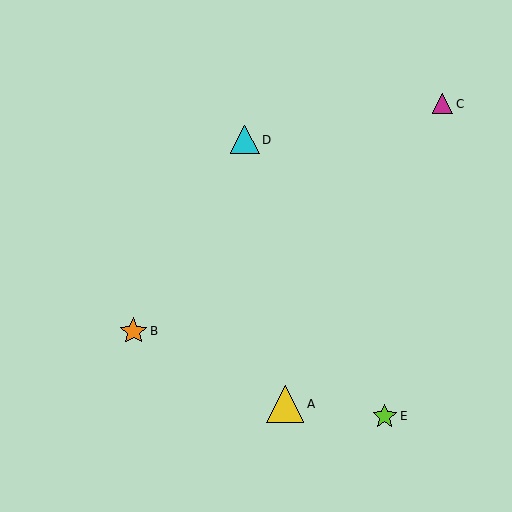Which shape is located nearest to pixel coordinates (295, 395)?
The yellow triangle (labeled A) at (285, 404) is nearest to that location.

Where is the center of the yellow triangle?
The center of the yellow triangle is at (285, 404).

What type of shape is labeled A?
Shape A is a yellow triangle.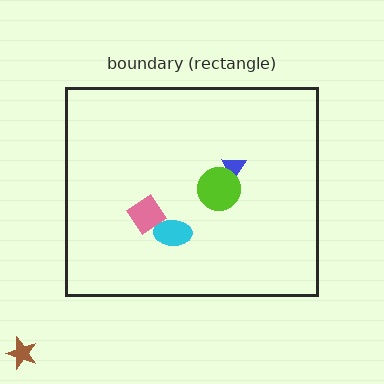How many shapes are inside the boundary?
4 inside, 1 outside.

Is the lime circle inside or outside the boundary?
Inside.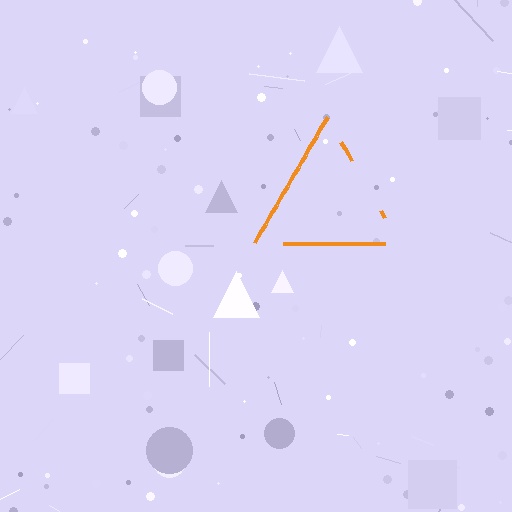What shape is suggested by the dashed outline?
The dashed outline suggests a triangle.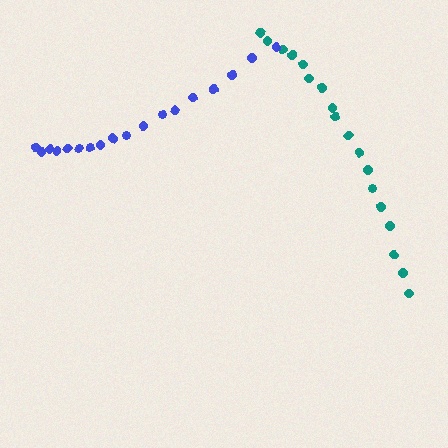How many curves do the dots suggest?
There are 2 distinct paths.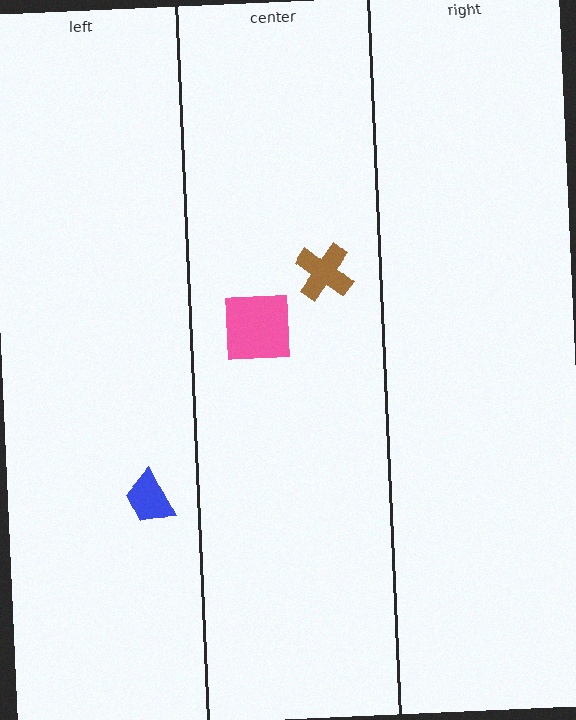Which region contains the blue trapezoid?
The left region.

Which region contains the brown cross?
The center region.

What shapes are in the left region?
The blue trapezoid.